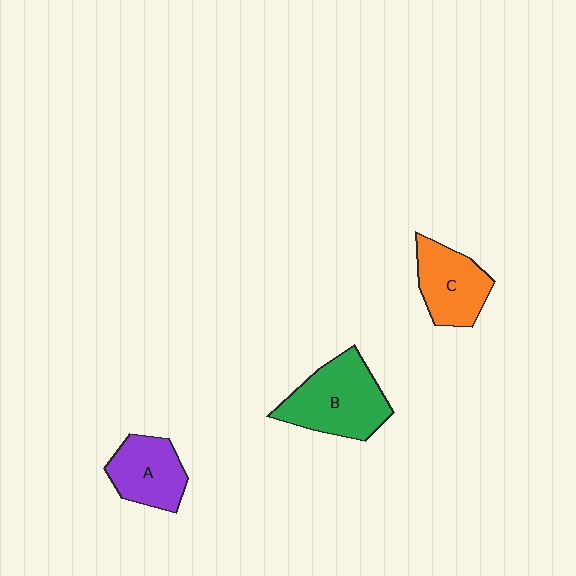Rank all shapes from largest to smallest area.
From largest to smallest: B (green), C (orange), A (purple).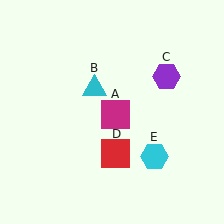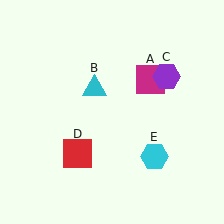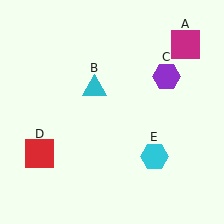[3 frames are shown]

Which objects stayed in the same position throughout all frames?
Cyan triangle (object B) and purple hexagon (object C) and cyan hexagon (object E) remained stationary.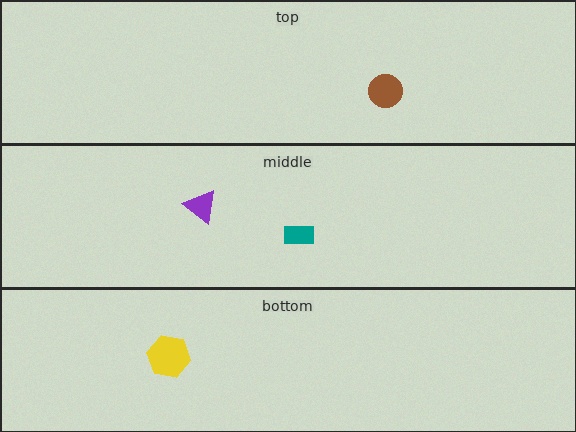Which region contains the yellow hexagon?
The bottom region.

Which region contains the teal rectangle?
The middle region.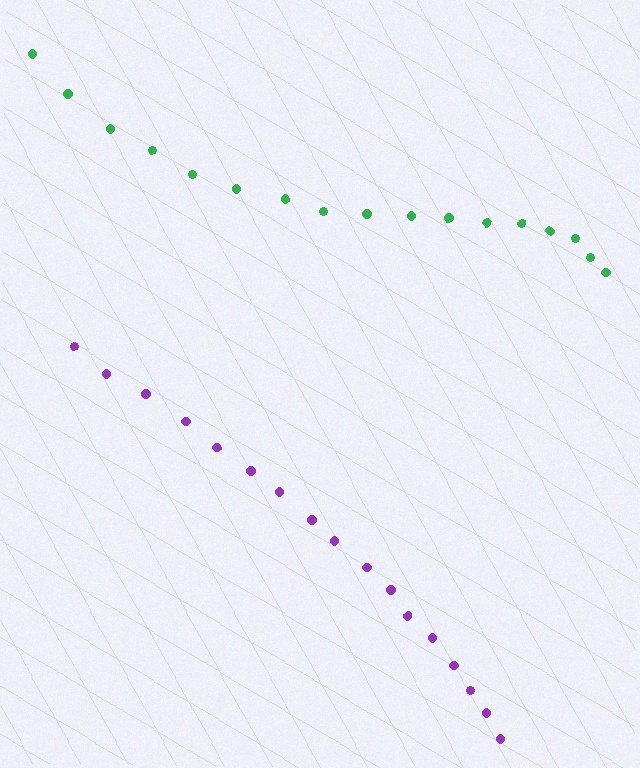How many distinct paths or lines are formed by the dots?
There are 2 distinct paths.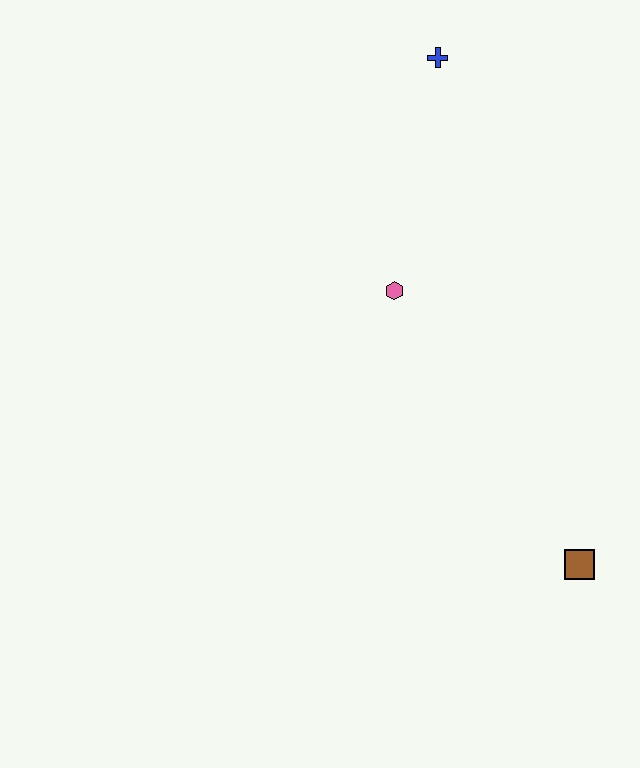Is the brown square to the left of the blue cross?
No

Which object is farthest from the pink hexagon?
The brown square is farthest from the pink hexagon.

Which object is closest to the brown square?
The pink hexagon is closest to the brown square.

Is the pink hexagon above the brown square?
Yes